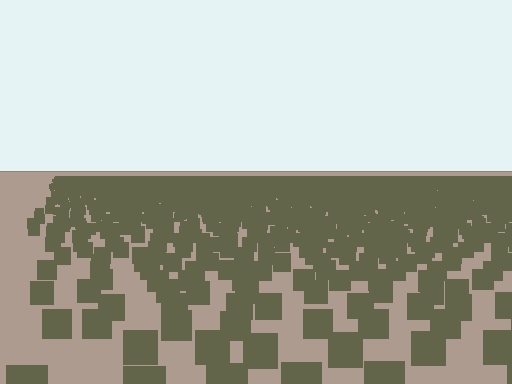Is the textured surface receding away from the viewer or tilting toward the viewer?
The surface is receding away from the viewer. Texture elements get smaller and denser toward the top.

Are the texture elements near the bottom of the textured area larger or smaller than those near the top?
Larger. Near the bottom, elements are closer to the viewer and appear at a bigger on-screen size.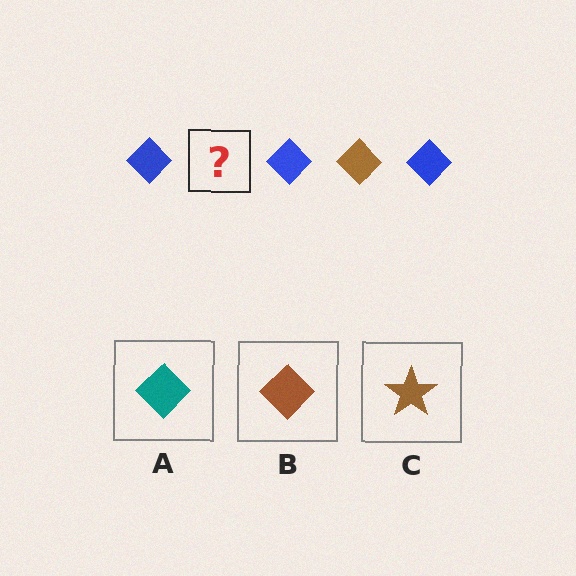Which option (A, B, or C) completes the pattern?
B.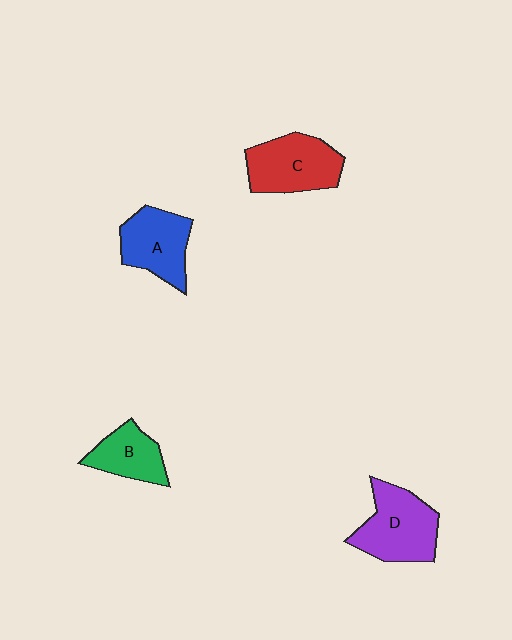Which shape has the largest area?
Shape D (purple).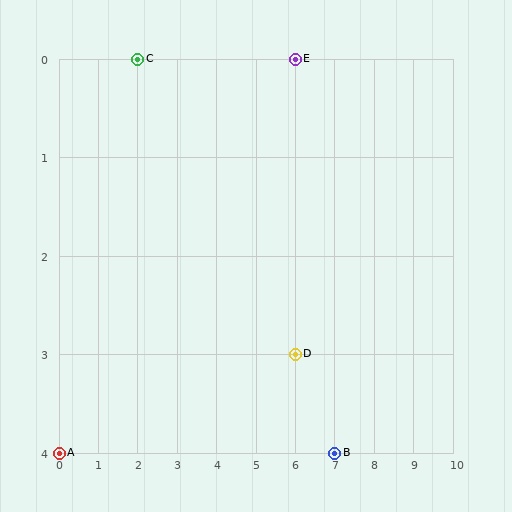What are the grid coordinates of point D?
Point D is at grid coordinates (6, 3).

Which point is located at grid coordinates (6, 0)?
Point E is at (6, 0).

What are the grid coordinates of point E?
Point E is at grid coordinates (6, 0).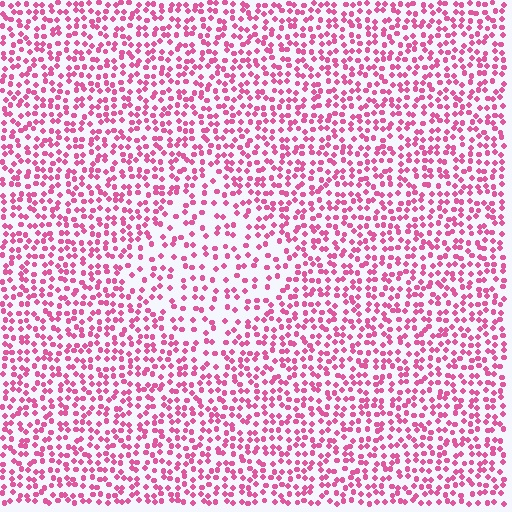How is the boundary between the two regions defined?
The boundary is defined by a change in element density (approximately 1.8x ratio). All elements are the same color, size, and shape.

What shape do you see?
I see a diamond.